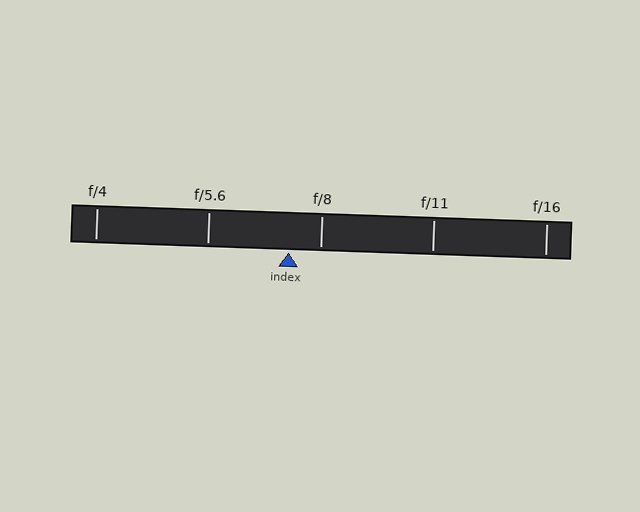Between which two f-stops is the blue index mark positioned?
The index mark is between f/5.6 and f/8.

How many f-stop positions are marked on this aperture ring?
There are 5 f-stop positions marked.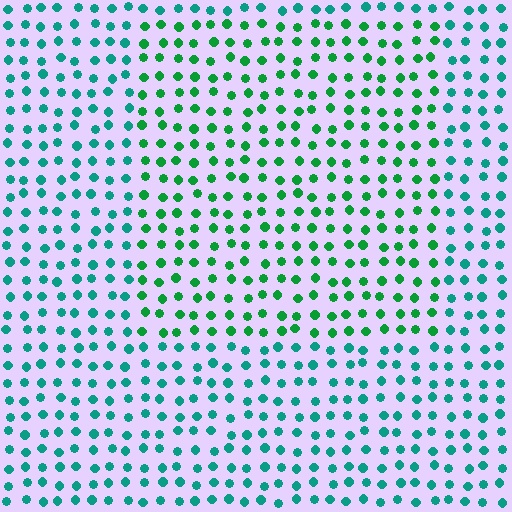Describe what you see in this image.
The image is filled with small teal elements in a uniform arrangement. A rectangle-shaped region is visible where the elements are tinted to a slightly different hue, forming a subtle color boundary.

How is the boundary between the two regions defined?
The boundary is defined purely by a slight shift in hue (about 33 degrees). Spacing, size, and orientation are identical on both sides.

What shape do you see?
I see a rectangle.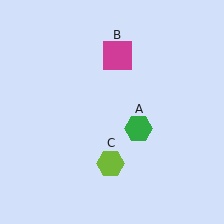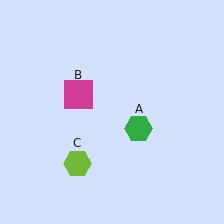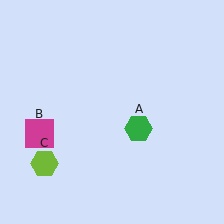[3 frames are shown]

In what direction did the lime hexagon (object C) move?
The lime hexagon (object C) moved left.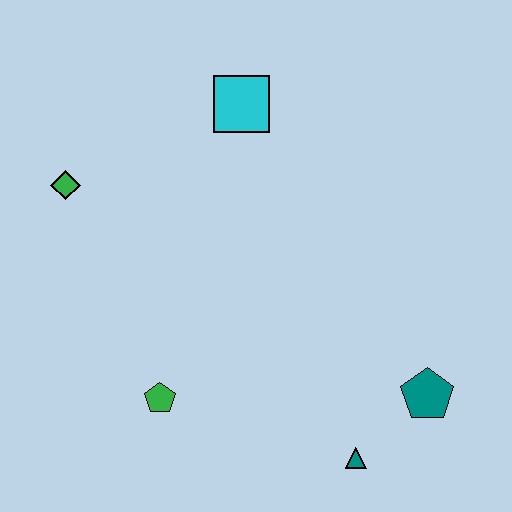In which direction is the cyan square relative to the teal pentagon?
The cyan square is above the teal pentagon.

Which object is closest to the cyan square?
The green diamond is closest to the cyan square.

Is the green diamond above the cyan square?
No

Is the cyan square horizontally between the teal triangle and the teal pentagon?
No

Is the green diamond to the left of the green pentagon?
Yes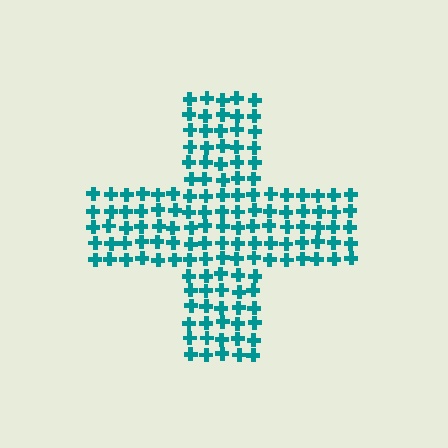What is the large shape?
The large shape is a cross.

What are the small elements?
The small elements are crosses.